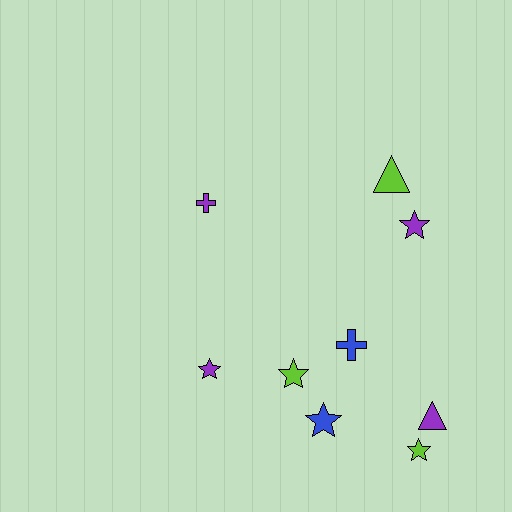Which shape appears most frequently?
Star, with 5 objects.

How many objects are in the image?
There are 9 objects.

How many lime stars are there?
There are 2 lime stars.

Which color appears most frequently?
Purple, with 4 objects.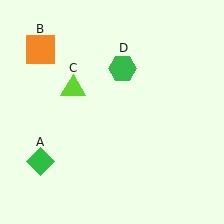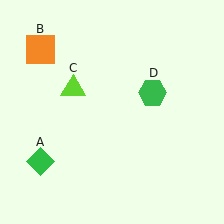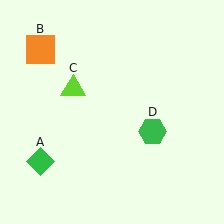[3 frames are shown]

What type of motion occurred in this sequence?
The green hexagon (object D) rotated clockwise around the center of the scene.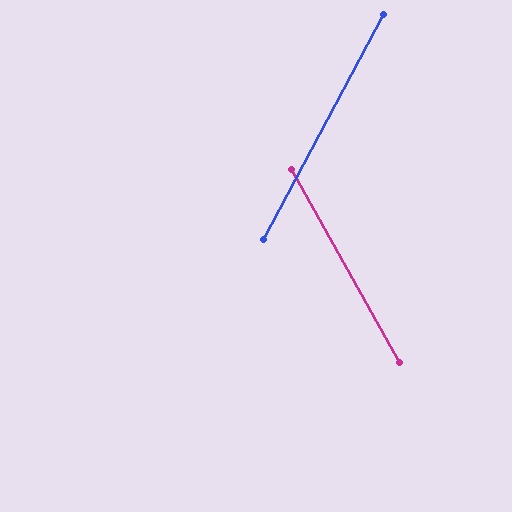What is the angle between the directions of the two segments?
Approximately 57 degrees.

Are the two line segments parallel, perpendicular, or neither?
Neither parallel nor perpendicular — they differ by about 57°.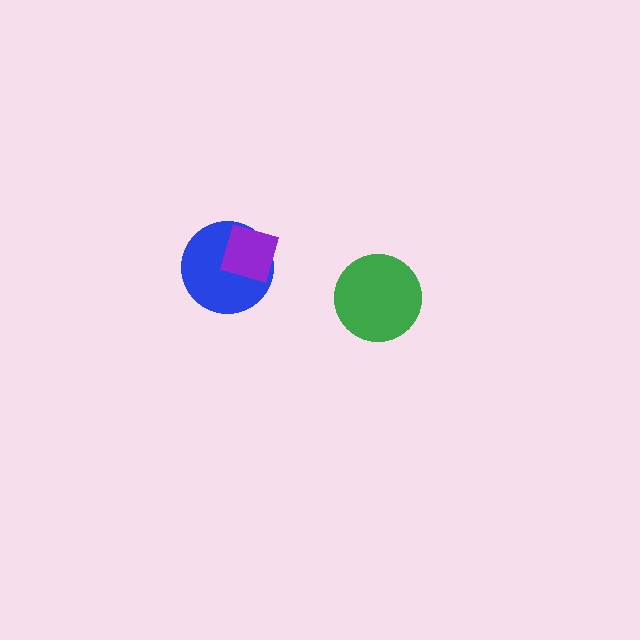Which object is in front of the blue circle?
The purple diamond is in front of the blue circle.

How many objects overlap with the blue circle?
1 object overlaps with the blue circle.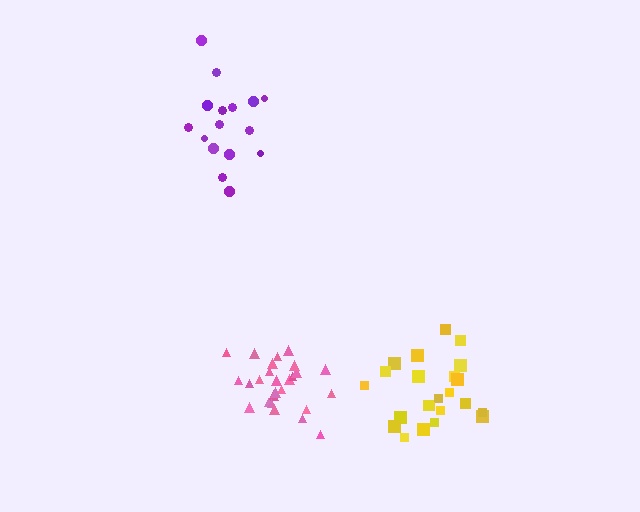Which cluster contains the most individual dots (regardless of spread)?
Pink (26).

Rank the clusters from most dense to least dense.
pink, yellow, purple.